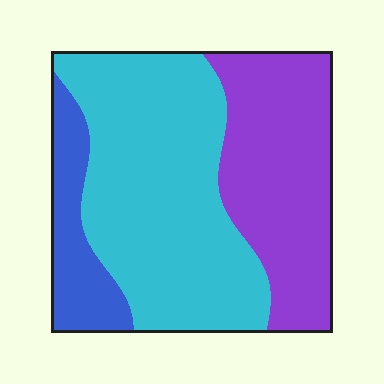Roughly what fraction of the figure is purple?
Purple takes up about one third (1/3) of the figure.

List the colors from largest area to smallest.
From largest to smallest: cyan, purple, blue.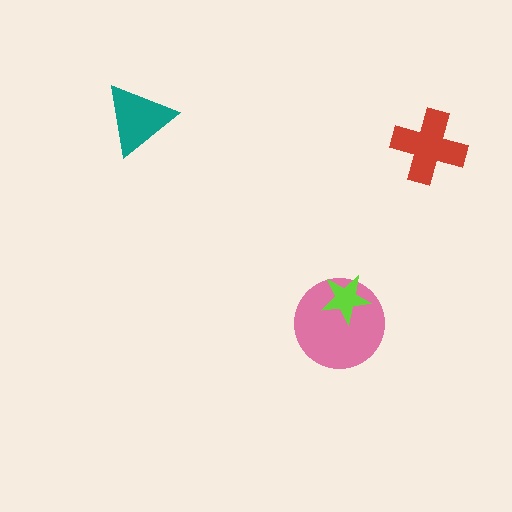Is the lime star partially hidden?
No, no other shape covers it.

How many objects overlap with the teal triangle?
0 objects overlap with the teal triangle.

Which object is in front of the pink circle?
The lime star is in front of the pink circle.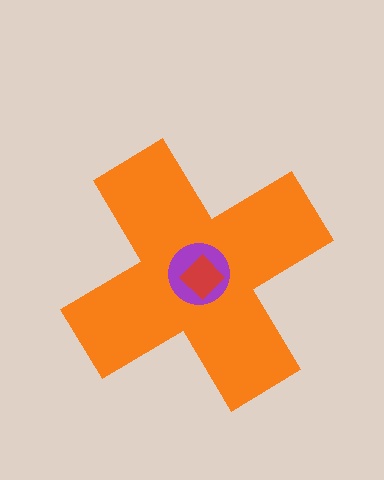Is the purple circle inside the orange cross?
Yes.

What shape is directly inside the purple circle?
The red diamond.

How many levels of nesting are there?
3.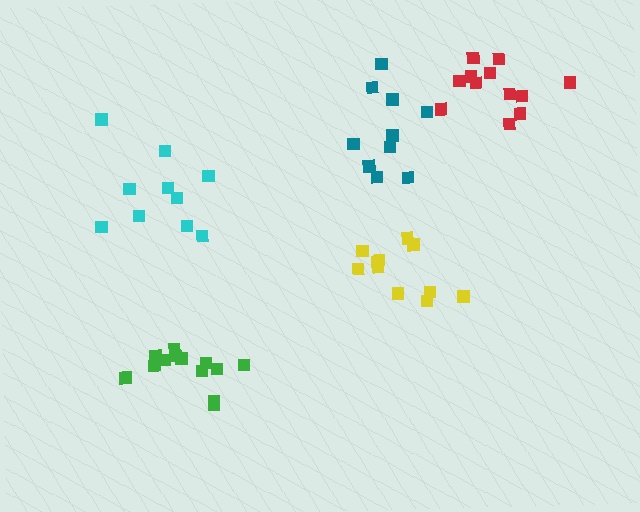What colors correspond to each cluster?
The clusters are colored: cyan, teal, red, green, yellow.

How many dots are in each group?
Group 1: 10 dots, Group 2: 10 dots, Group 3: 12 dots, Group 4: 13 dots, Group 5: 11 dots (56 total).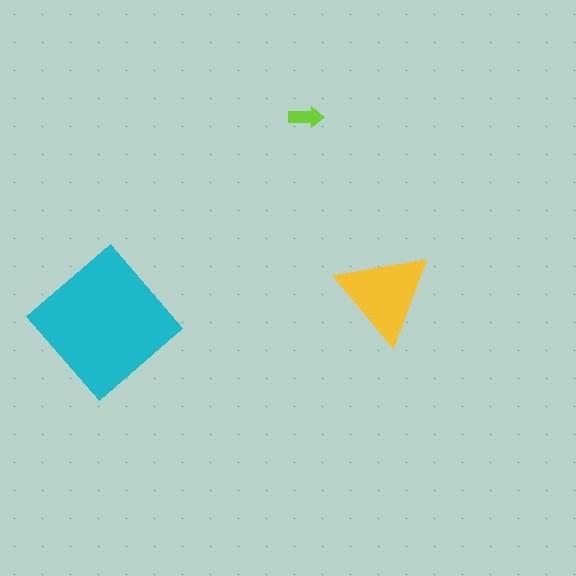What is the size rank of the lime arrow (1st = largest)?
3rd.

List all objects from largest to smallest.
The cyan diamond, the yellow triangle, the lime arrow.